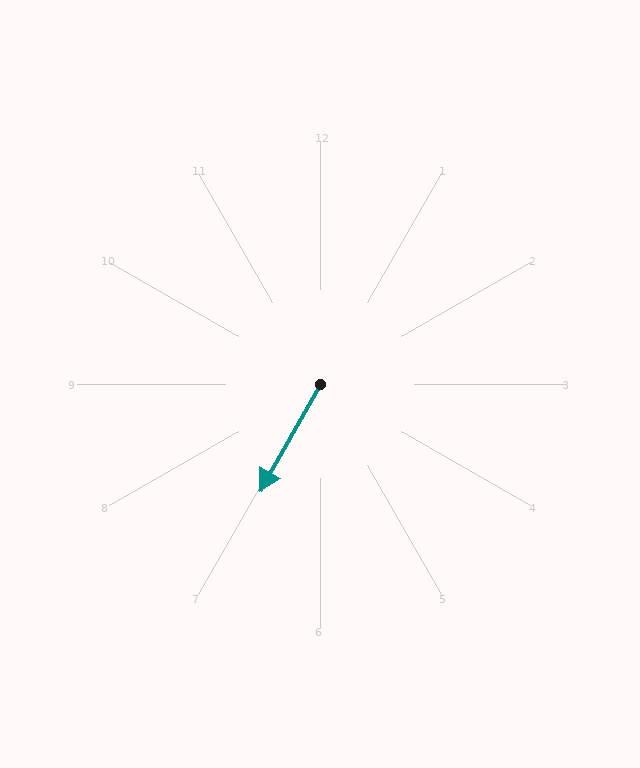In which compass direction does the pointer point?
Southwest.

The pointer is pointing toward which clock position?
Roughly 7 o'clock.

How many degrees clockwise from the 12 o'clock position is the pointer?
Approximately 209 degrees.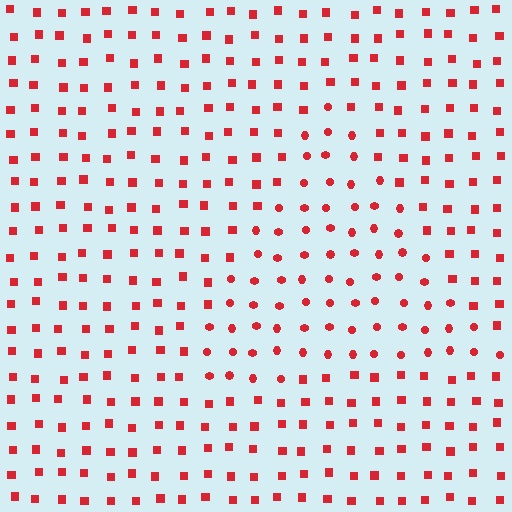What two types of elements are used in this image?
The image uses circles inside the triangle region and squares outside it.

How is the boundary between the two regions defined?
The boundary is defined by a change in element shape: circles inside vs. squares outside. All elements share the same color and spacing.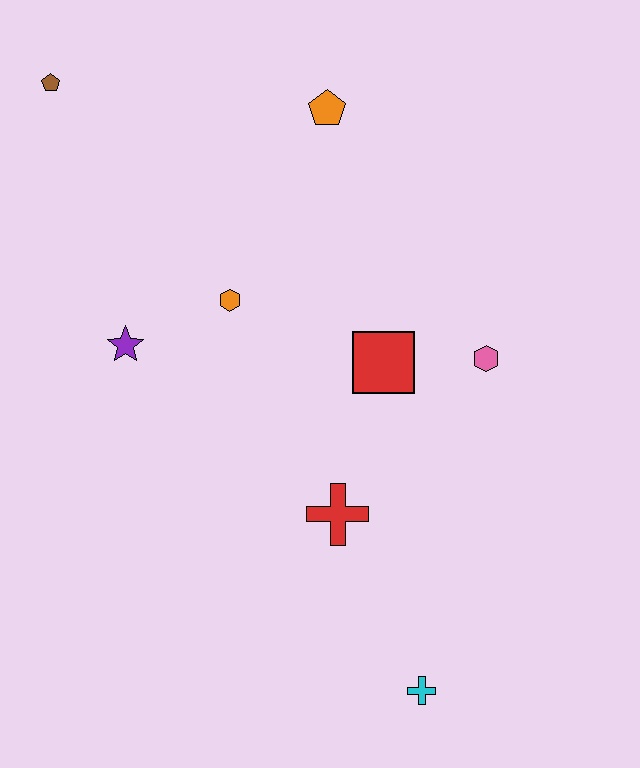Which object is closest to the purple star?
The orange hexagon is closest to the purple star.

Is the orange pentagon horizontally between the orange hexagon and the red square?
Yes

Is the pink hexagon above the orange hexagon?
No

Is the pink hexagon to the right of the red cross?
Yes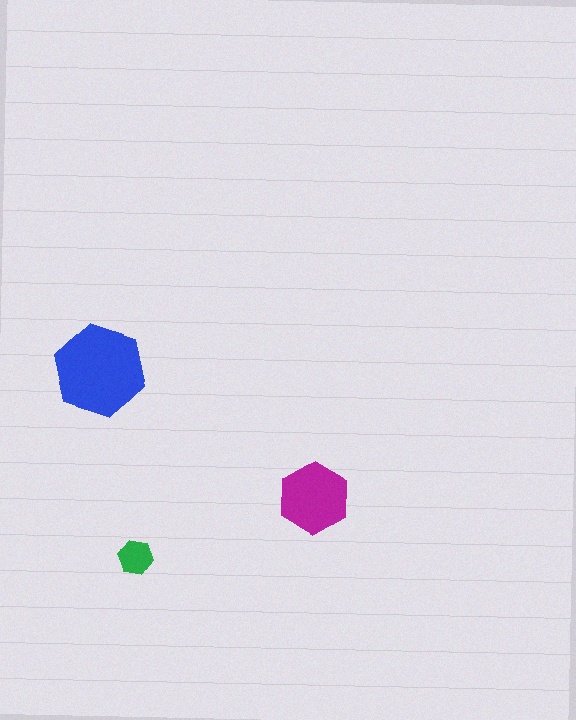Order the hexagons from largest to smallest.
the blue one, the magenta one, the green one.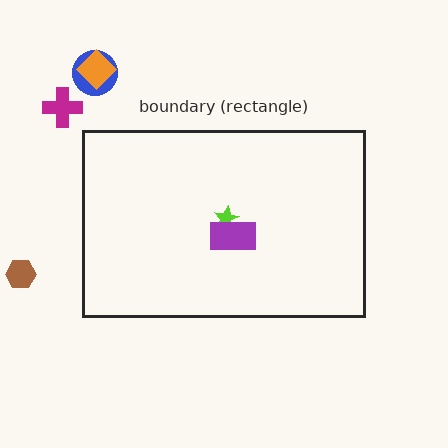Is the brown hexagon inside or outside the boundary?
Outside.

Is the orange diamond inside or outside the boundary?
Outside.